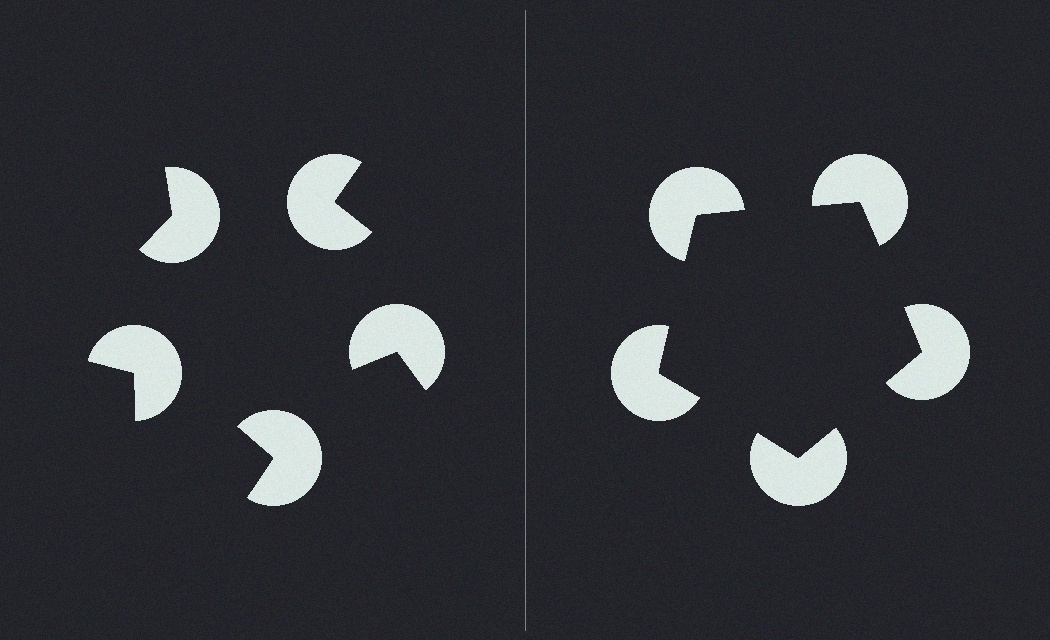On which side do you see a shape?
An illusory pentagon appears on the right side. On the left side the wedge cuts are rotated, so no coherent shape forms.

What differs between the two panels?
The pac-man discs are positioned identically on both sides; only the wedge orientations differ. On the right they align to a pentagon; on the left they are misaligned.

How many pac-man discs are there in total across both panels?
10 — 5 on each side.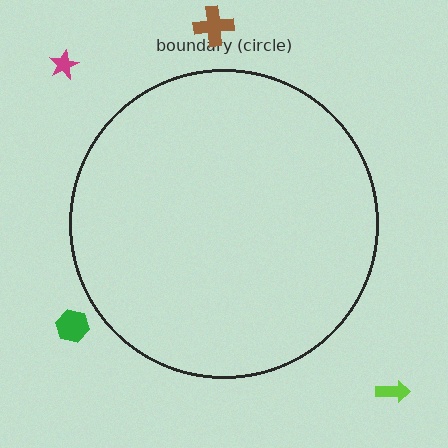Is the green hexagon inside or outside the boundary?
Outside.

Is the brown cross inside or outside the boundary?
Outside.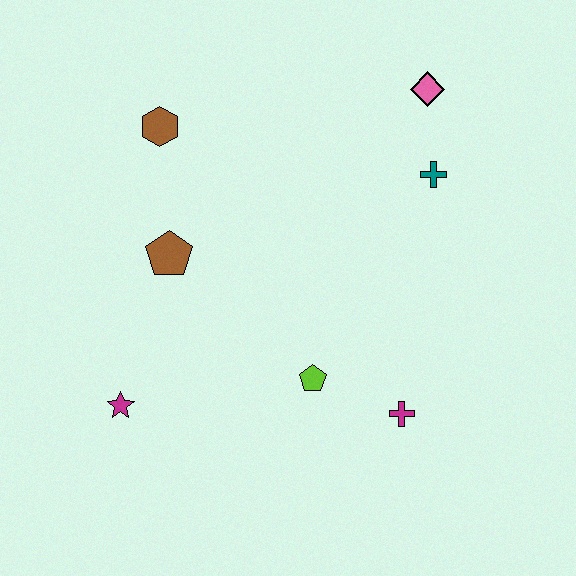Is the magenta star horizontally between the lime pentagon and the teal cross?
No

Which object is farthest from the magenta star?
The pink diamond is farthest from the magenta star.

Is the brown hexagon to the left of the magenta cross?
Yes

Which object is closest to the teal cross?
The pink diamond is closest to the teal cross.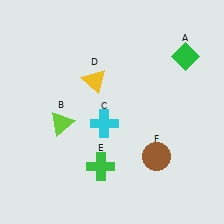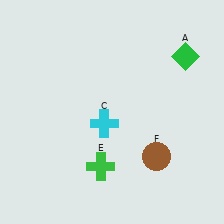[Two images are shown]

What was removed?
The yellow triangle (D), the lime triangle (B) were removed in Image 2.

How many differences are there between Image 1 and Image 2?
There are 2 differences between the two images.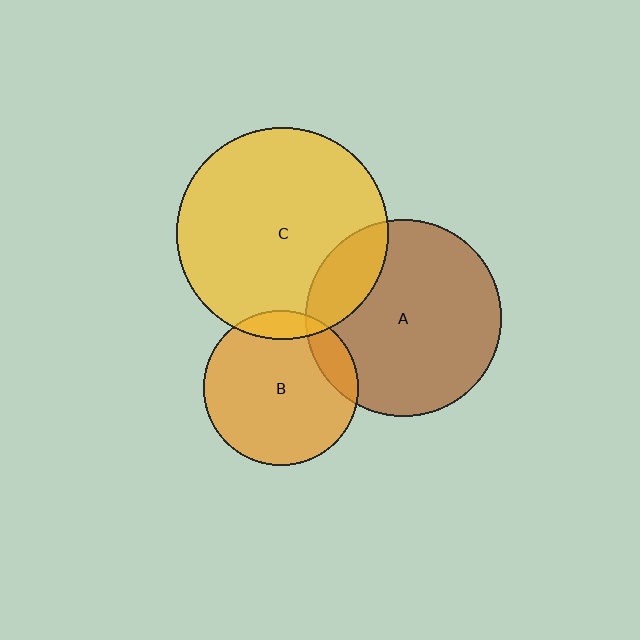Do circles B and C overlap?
Yes.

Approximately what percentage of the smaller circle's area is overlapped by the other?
Approximately 10%.